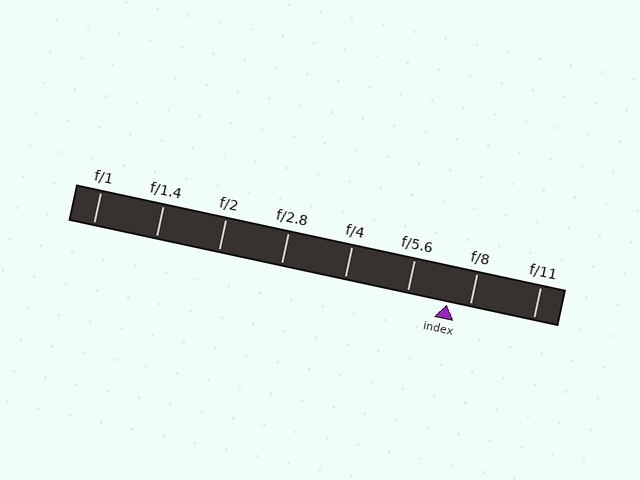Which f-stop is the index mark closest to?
The index mark is closest to f/8.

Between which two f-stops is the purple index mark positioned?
The index mark is between f/5.6 and f/8.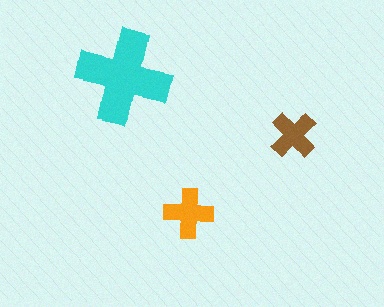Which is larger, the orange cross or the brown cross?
The orange one.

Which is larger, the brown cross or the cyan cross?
The cyan one.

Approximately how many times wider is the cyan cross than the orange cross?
About 2 times wider.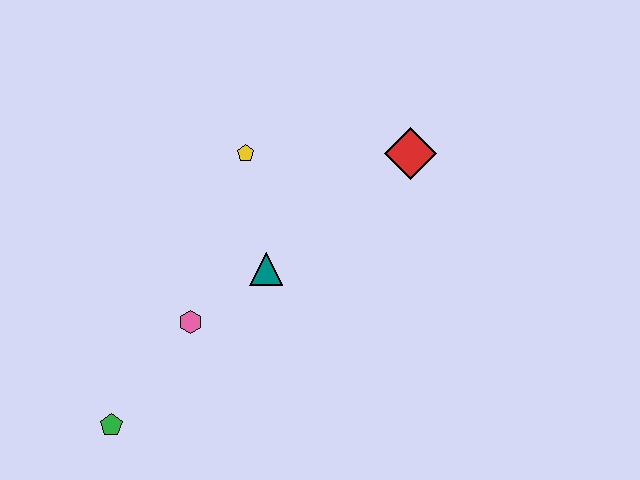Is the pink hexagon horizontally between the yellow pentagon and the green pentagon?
Yes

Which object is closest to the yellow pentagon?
The teal triangle is closest to the yellow pentagon.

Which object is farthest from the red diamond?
The green pentagon is farthest from the red diamond.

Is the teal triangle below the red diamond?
Yes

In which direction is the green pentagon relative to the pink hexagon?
The green pentagon is below the pink hexagon.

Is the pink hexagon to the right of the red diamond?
No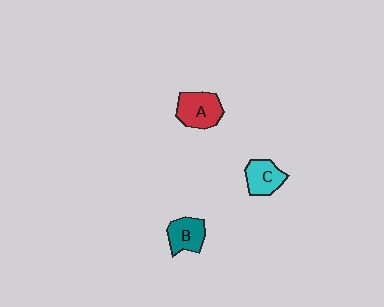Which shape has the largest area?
Shape A (red).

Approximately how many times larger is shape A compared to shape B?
Approximately 1.3 times.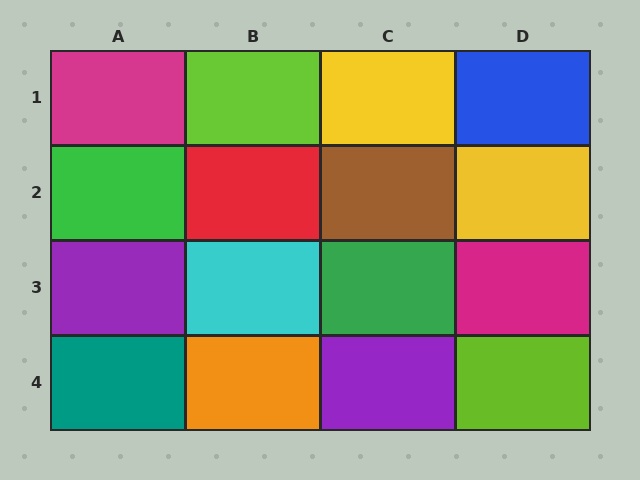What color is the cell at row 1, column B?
Lime.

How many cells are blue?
1 cell is blue.